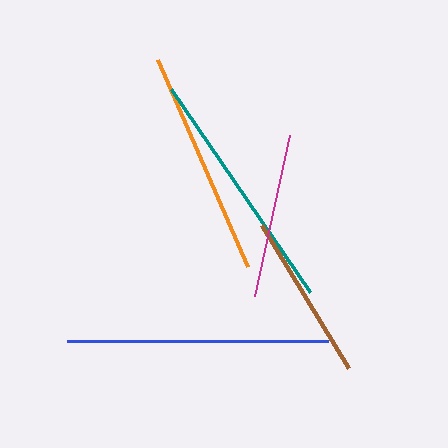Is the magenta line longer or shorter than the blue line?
The blue line is longer than the magenta line.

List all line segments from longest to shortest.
From longest to shortest: blue, teal, orange, brown, magenta.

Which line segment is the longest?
The blue line is the longest at approximately 261 pixels.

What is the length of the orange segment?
The orange segment is approximately 226 pixels long.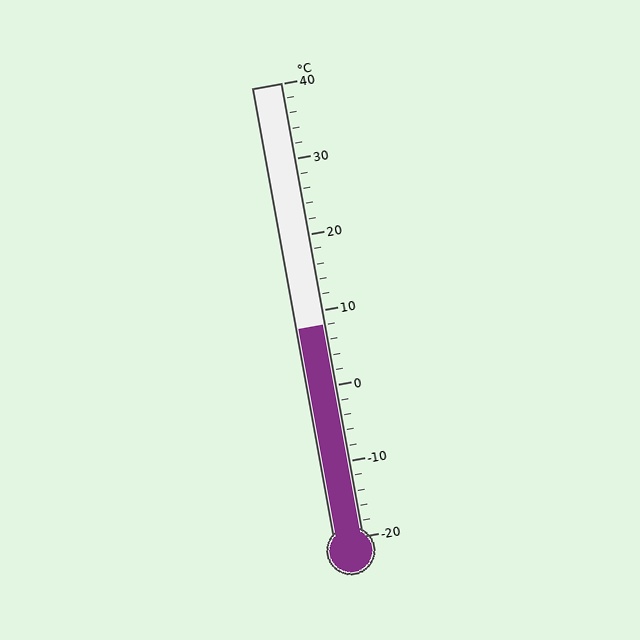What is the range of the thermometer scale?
The thermometer scale ranges from -20°C to 40°C.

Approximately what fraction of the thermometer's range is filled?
The thermometer is filled to approximately 45% of its range.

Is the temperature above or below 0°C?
The temperature is above 0°C.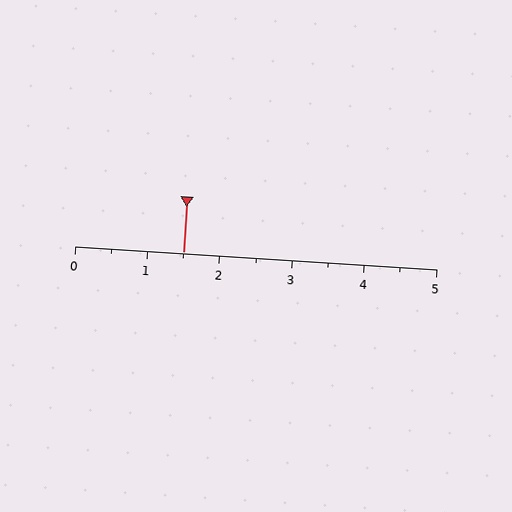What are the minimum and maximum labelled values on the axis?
The axis runs from 0 to 5.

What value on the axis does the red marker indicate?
The marker indicates approximately 1.5.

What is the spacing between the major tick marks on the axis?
The major ticks are spaced 1 apart.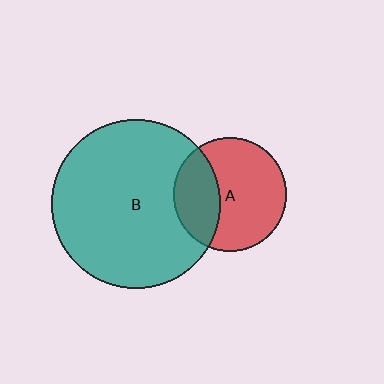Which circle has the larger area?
Circle B (teal).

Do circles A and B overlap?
Yes.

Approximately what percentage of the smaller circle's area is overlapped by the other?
Approximately 30%.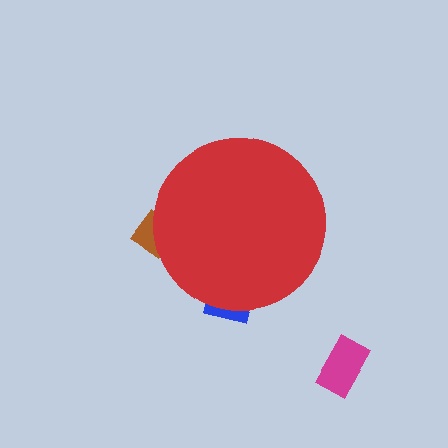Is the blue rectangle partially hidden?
Yes, the blue rectangle is partially hidden behind the red circle.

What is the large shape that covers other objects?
A red circle.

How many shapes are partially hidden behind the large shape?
2 shapes are partially hidden.